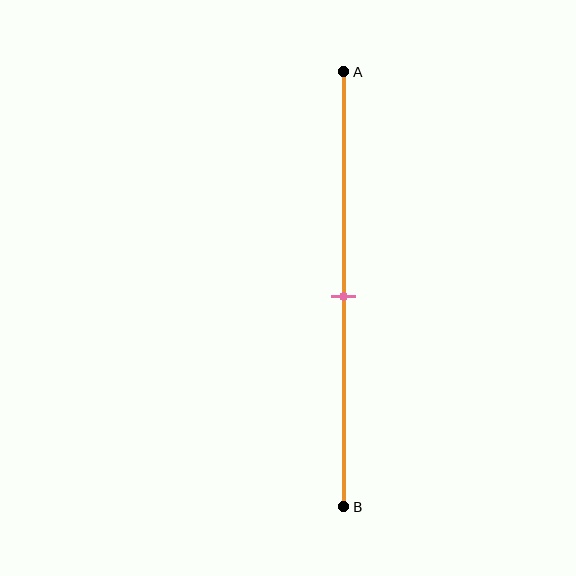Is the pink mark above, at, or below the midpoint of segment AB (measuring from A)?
The pink mark is approximately at the midpoint of segment AB.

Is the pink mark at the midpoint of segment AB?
Yes, the mark is approximately at the midpoint.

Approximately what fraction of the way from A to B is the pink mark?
The pink mark is approximately 50% of the way from A to B.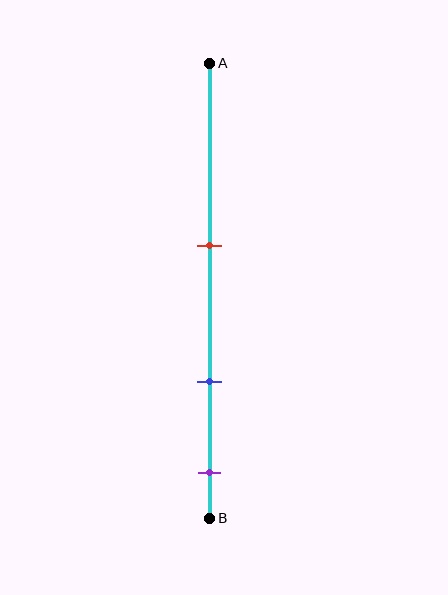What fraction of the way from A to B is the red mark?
The red mark is approximately 40% (0.4) of the way from A to B.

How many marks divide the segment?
There are 3 marks dividing the segment.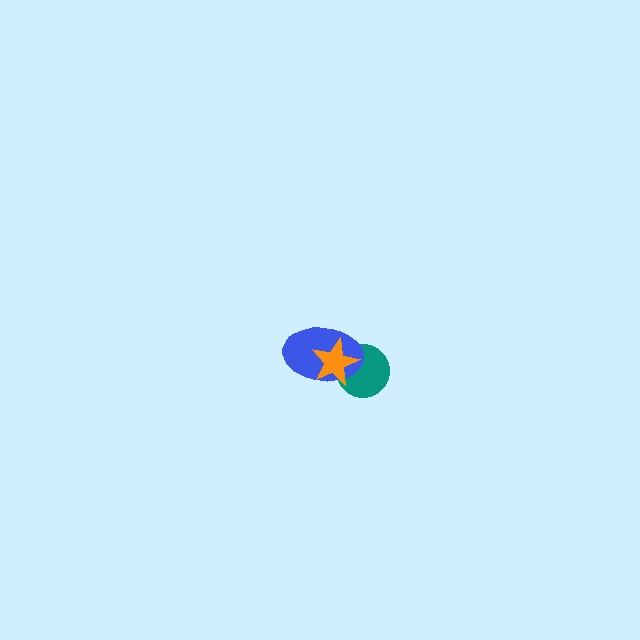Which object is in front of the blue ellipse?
The orange star is in front of the blue ellipse.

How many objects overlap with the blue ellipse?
2 objects overlap with the blue ellipse.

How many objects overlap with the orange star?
2 objects overlap with the orange star.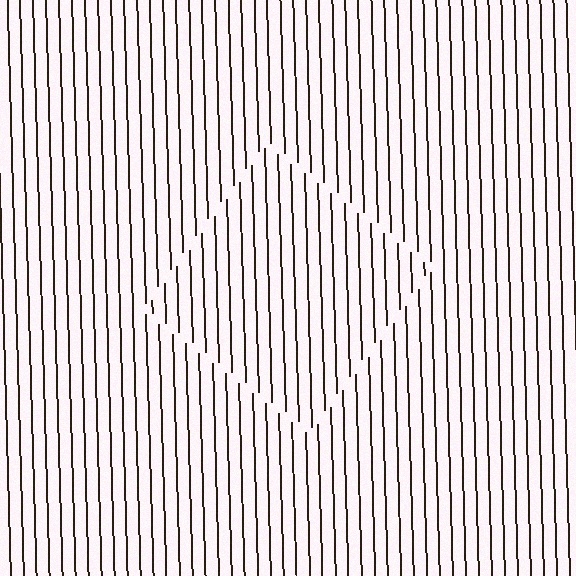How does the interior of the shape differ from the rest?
The interior of the shape contains the same grating, shifted by half a period — the contour is defined by the phase discontinuity where line-ends from the inner and outer gratings abut.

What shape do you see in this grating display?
An illusory square. The interior of the shape contains the same grating, shifted by half a period — the contour is defined by the phase discontinuity where line-ends from the inner and outer gratings abut.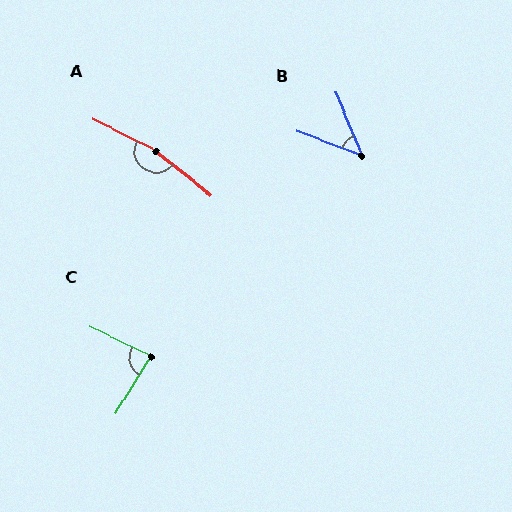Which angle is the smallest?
B, at approximately 46 degrees.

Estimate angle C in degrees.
Approximately 83 degrees.